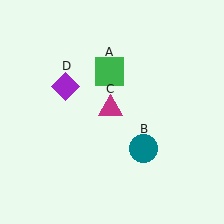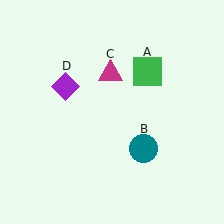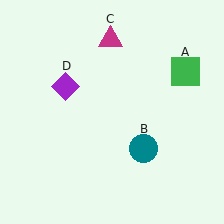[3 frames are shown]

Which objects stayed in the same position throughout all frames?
Teal circle (object B) and purple diamond (object D) remained stationary.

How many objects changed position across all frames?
2 objects changed position: green square (object A), magenta triangle (object C).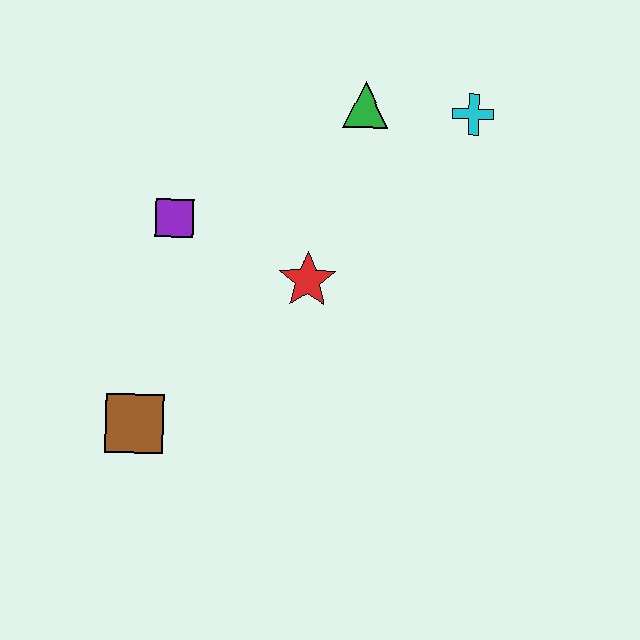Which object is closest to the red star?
The purple square is closest to the red star.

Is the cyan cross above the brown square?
Yes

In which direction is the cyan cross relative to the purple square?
The cyan cross is to the right of the purple square.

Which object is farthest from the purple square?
The cyan cross is farthest from the purple square.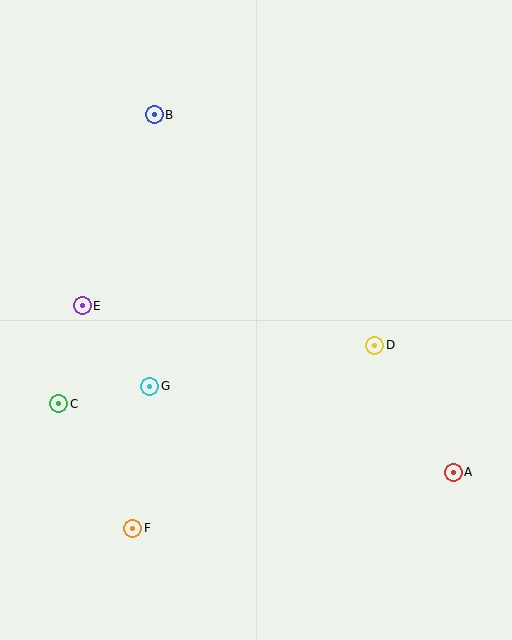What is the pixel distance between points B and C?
The distance between B and C is 305 pixels.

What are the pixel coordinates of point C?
Point C is at (59, 404).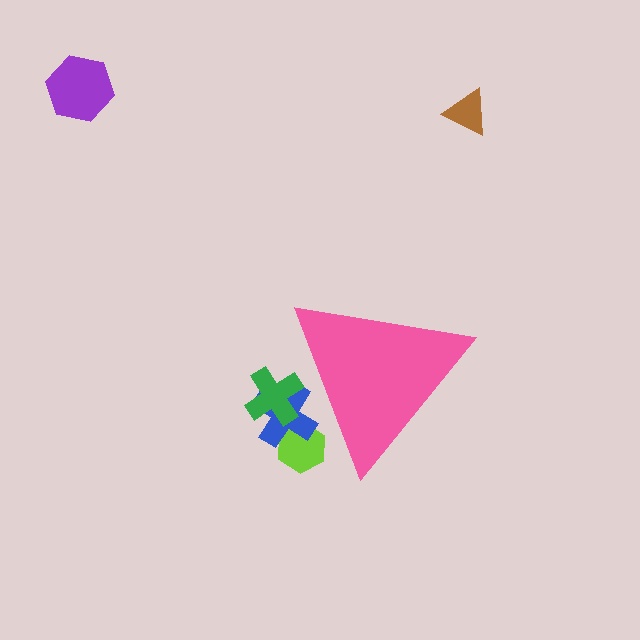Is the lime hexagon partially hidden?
Yes, the lime hexagon is partially hidden behind the pink triangle.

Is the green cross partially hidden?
Yes, the green cross is partially hidden behind the pink triangle.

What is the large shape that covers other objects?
A pink triangle.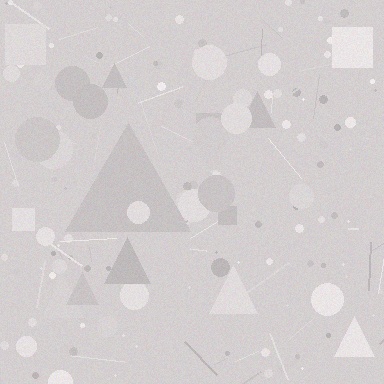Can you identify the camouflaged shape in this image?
The camouflaged shape is a triangle.